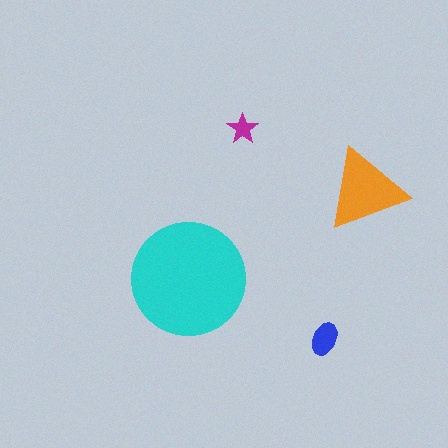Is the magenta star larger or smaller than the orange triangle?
Smaller.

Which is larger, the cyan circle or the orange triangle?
The cyan circle.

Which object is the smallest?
The magenta star.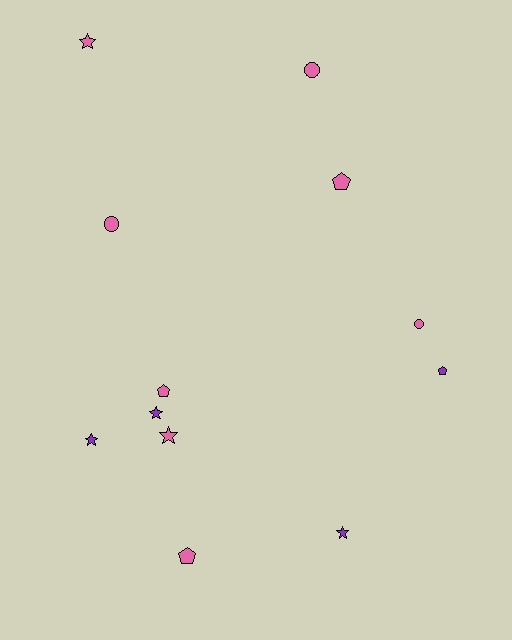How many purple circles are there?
There are no purple circles.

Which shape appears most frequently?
Star, with 5 objects.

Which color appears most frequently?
Pink, with 8 objects.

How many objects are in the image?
There are 12 objects.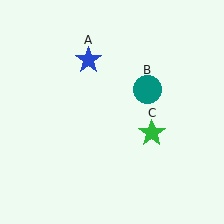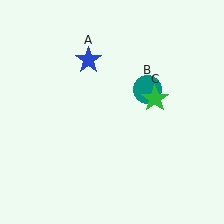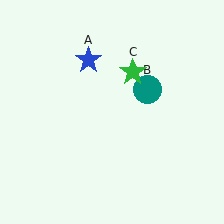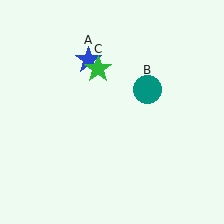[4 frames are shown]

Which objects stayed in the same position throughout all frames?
Blue star (object A) and teal circle (object B) remained stationary.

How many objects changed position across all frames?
1 object changed position: green star (object C).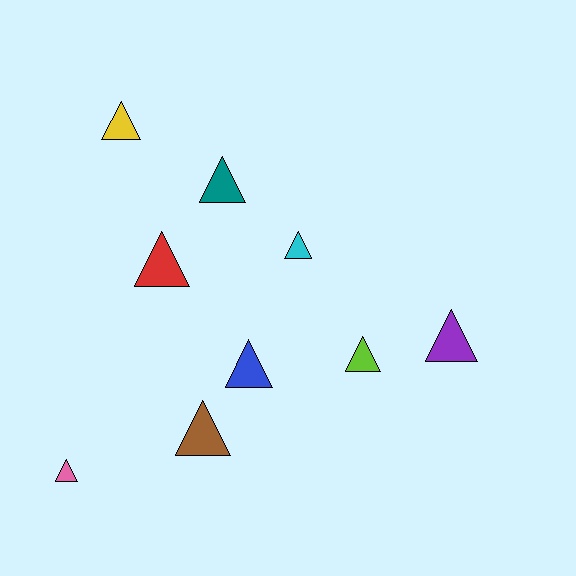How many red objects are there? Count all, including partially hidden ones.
There is 1 red object.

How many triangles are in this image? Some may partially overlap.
There are 9 triangles.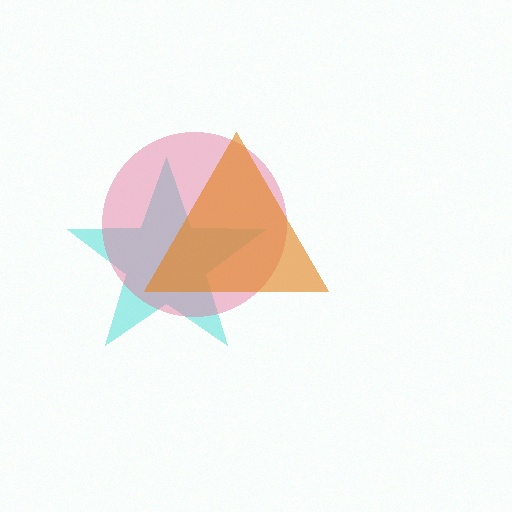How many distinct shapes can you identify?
There are 3 distinct shapes: a cyan star, a pink circle, an orange triangle.